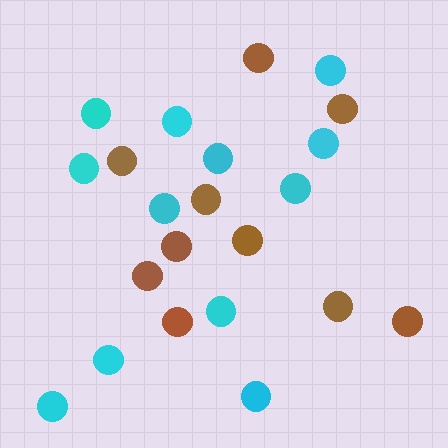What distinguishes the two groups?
There are 2 groups: one group of brown circles (10) and one group of cyan circles (12).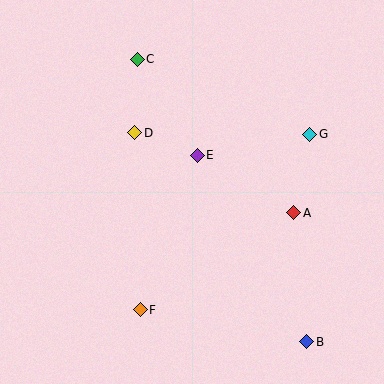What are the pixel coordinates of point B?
Point B is at (307, 342).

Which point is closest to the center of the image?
Point E at (197, 155) is closest to the center.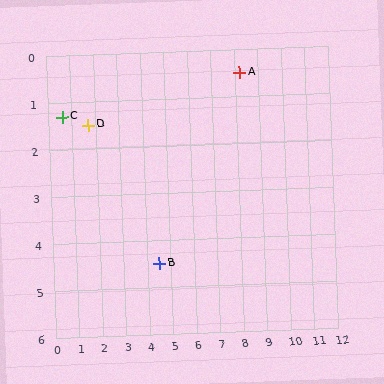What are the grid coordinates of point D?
Point D is at approximately (1.7, 1.5).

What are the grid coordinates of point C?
Point C is at approximately (0.6, 1.3).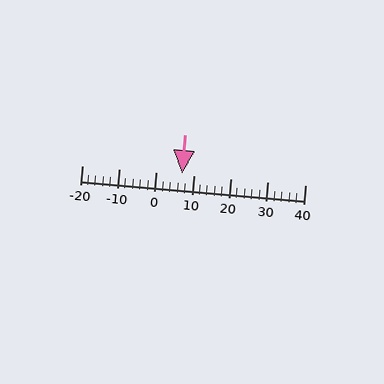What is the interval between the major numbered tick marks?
The major tick marks are spaced 10 units apart.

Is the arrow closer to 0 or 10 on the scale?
The arrow is closer to 10.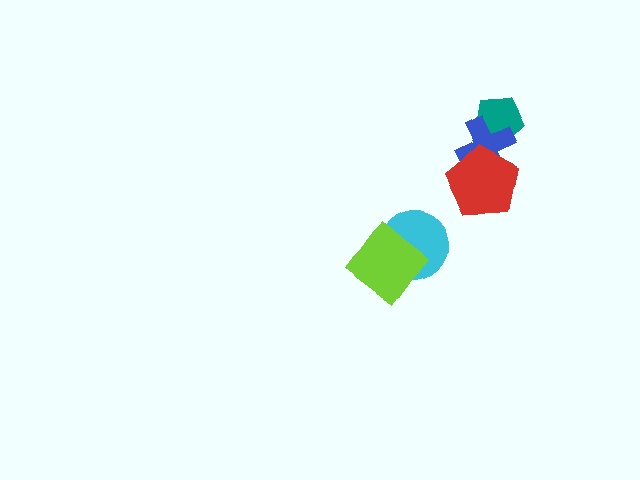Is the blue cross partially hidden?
Yes, it is partially covered by another shape.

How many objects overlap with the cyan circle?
1 object overlaps with the cyan circle.